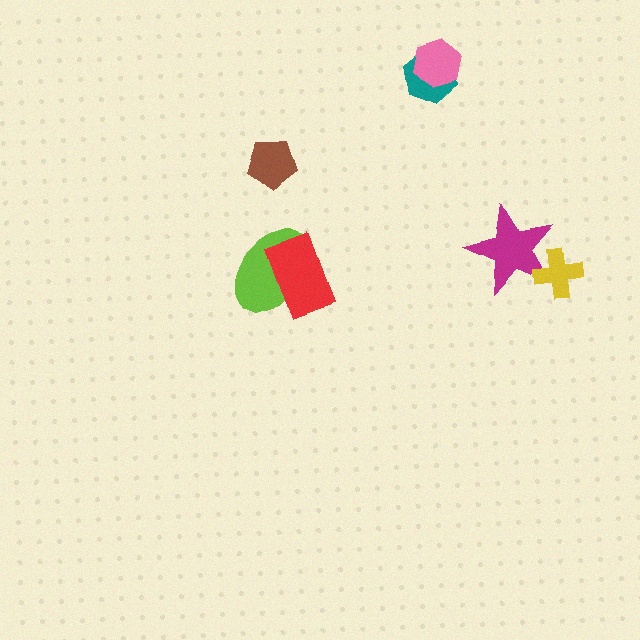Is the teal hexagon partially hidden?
Yes, it is partially covered by another shape.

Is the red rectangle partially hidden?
No, no other shape covers it.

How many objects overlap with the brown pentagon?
0 objects overlap with the brown pentagon.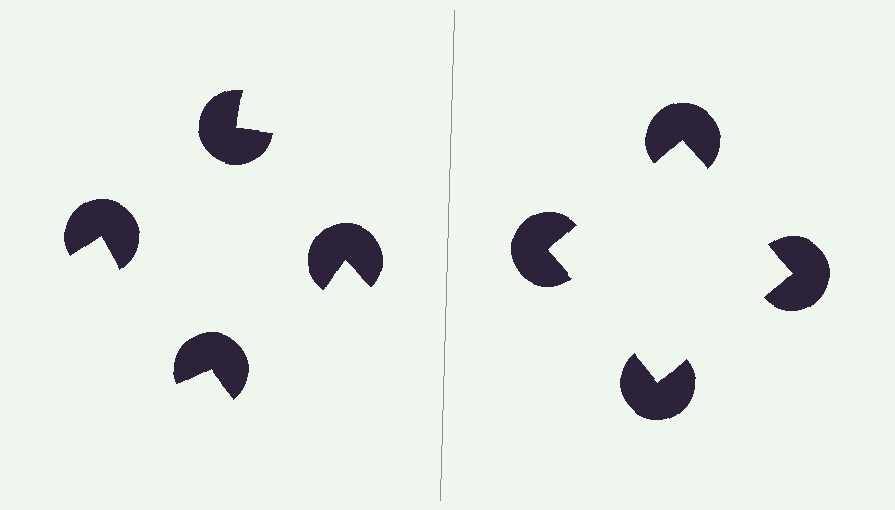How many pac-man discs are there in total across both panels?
8 — 4 on each side.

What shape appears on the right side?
An illusory square.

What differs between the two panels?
The pac-man discs are positioned identically on both sides; only the wedge orientations differ. On the right they align to a square; on the left they are misaligned.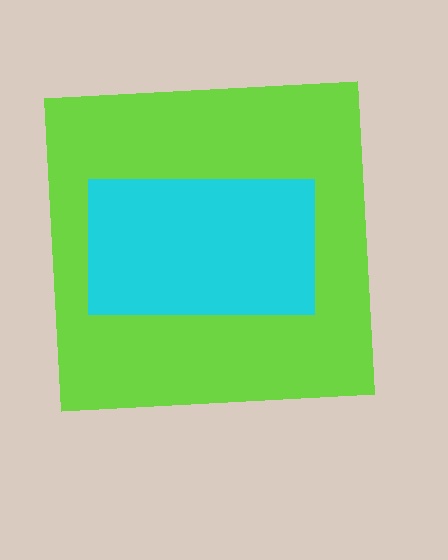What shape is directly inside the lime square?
The cyan rectangle.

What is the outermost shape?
The lime square.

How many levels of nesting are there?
2.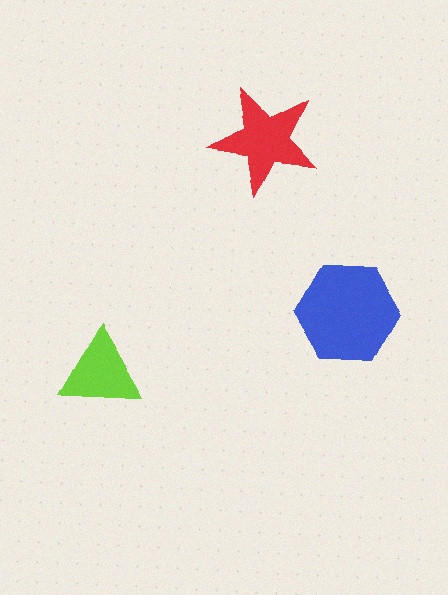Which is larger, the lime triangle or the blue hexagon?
The blue hexagon.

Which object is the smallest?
The lime triangle.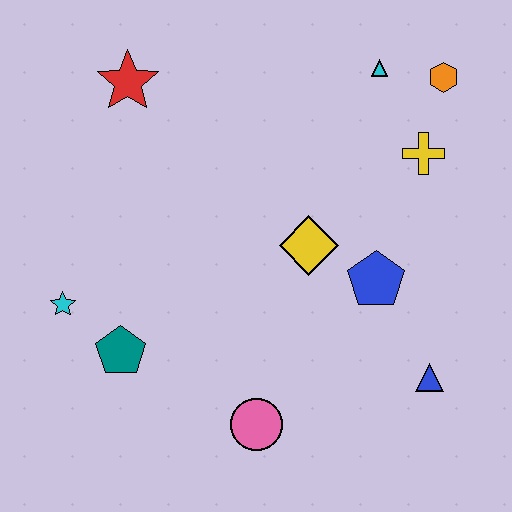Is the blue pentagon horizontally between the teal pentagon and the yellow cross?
Yes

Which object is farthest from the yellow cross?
The cyan star is farthest from the yellow cross.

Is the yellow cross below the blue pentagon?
No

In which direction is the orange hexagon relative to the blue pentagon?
The orange hexagon is above the blue pentagon.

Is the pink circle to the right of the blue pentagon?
No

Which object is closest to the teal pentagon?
The cyan star is closest to the teal pentagon.